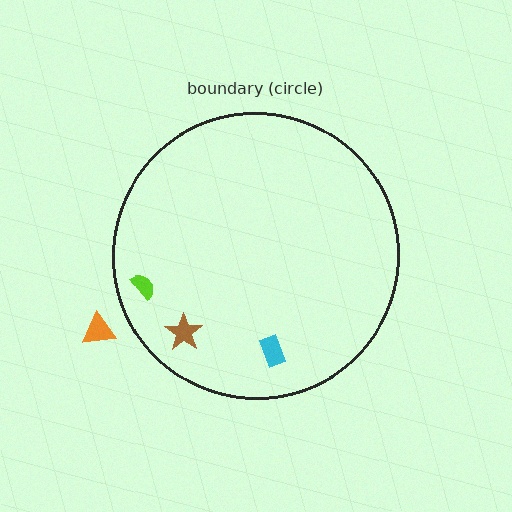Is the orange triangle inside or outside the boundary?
Outside.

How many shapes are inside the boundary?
3 inside, 1 outside.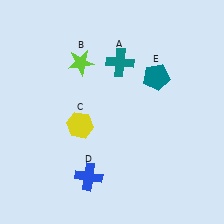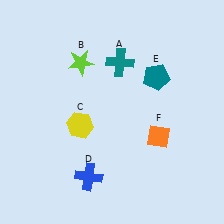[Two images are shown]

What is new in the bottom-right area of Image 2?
An orange diamond (F) was added in the bottom-right area of Image 2.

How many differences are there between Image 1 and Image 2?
There is 1 difference between the two images.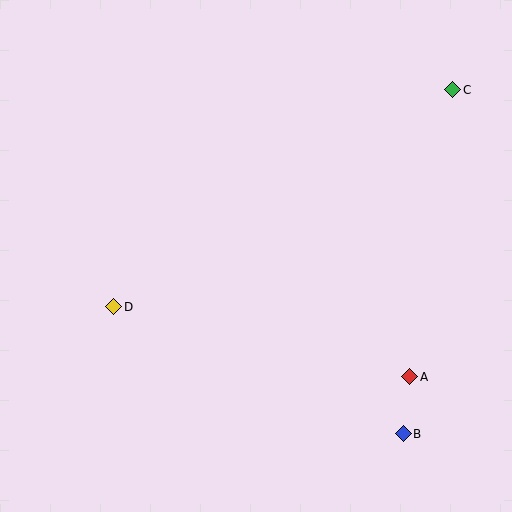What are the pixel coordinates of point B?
Point B is at (403, 434).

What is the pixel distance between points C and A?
The distance between C and A is 290 pixels.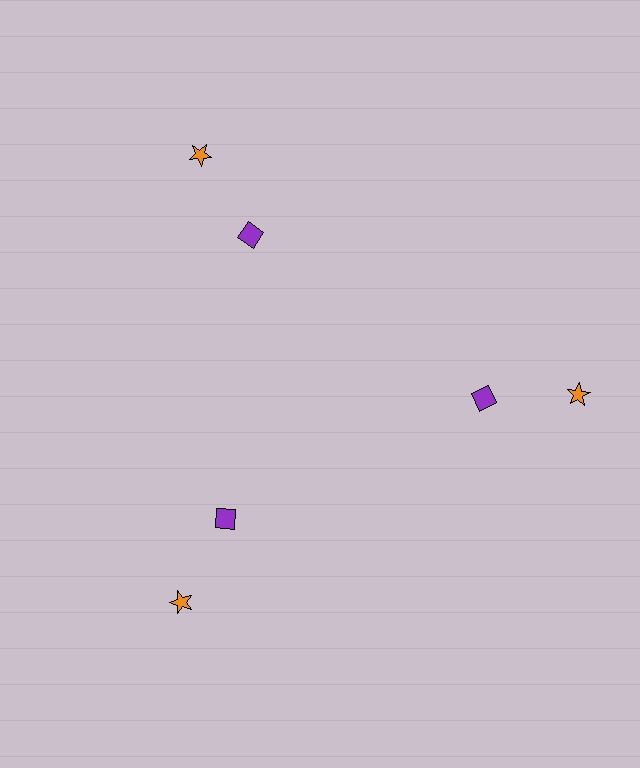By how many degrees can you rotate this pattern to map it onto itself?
The pattern maps onto itself every 120 degrees of rotation.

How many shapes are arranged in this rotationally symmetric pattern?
There are 6 shapes, arranged in 3 groups of 2.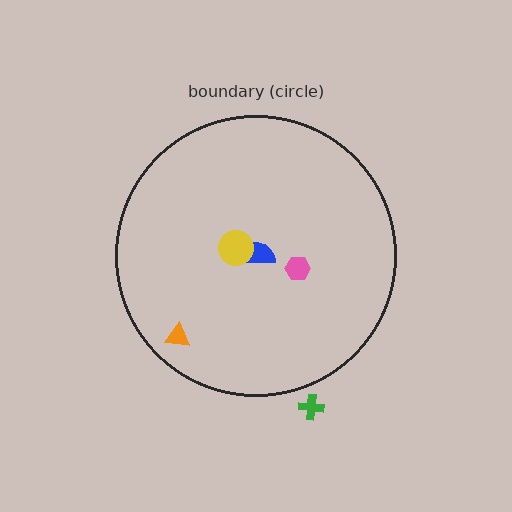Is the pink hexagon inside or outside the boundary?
Inside.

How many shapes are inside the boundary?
4 inside, 1 outside.